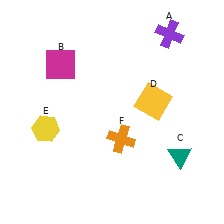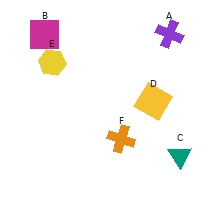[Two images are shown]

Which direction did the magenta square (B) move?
The magenta square (B) moved up.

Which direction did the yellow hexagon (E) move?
The yellow hexagon (E) moved up.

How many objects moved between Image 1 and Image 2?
2 objects moved between the two images.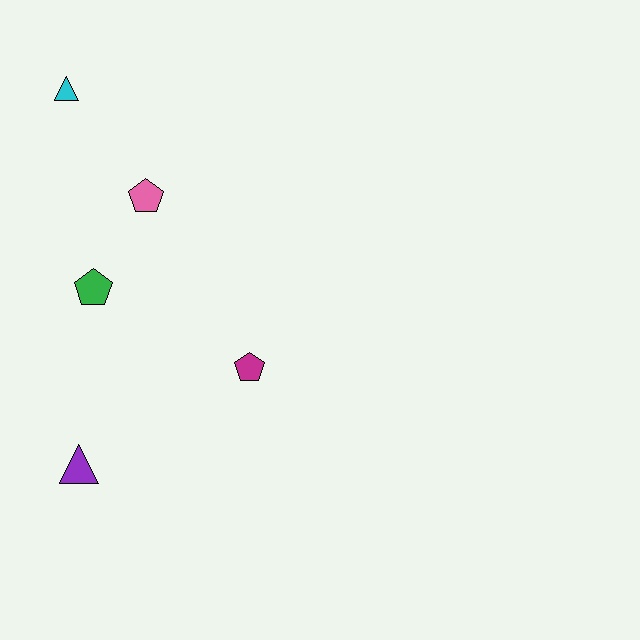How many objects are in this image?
There are 5 objects.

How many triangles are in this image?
There are 2 triangles.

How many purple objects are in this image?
There is 1 purple object.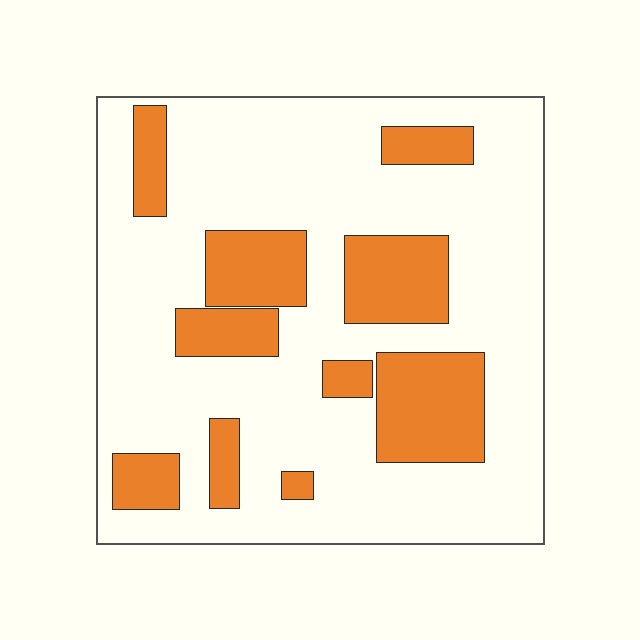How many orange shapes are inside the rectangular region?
10.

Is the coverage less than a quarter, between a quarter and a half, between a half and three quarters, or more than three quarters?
Between a quarter and a half.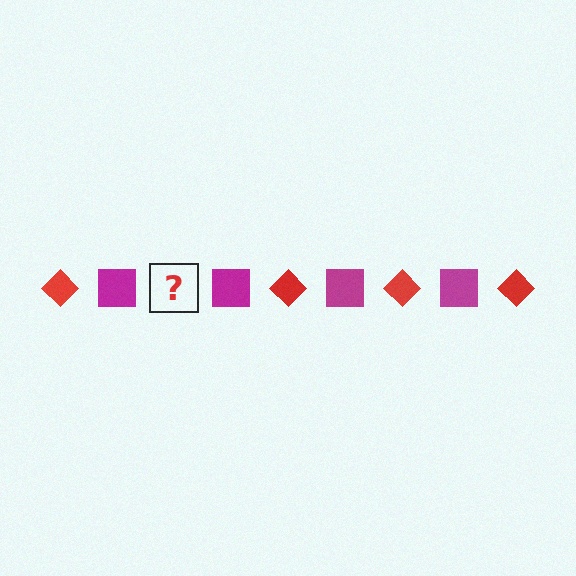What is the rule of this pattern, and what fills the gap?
The rule is that the pattern alternates between red diamond and magenta square. The gap should be filled with a red diamond.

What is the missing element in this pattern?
The missing element is a red diamond.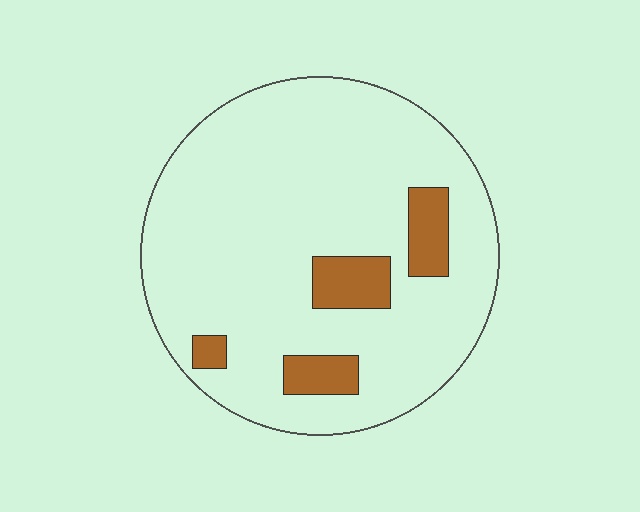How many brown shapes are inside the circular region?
4.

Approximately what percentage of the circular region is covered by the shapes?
Approximately 10%.